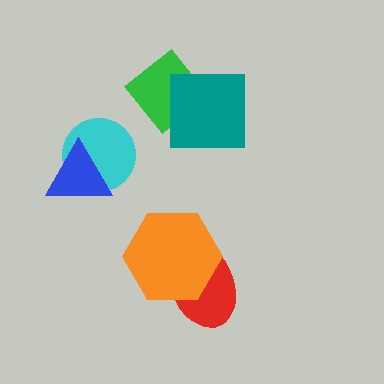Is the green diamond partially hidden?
Yes, it is partially covered by another shape.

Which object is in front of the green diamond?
The teal square is in front of the green diamond.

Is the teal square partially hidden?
No, no other shape covers it.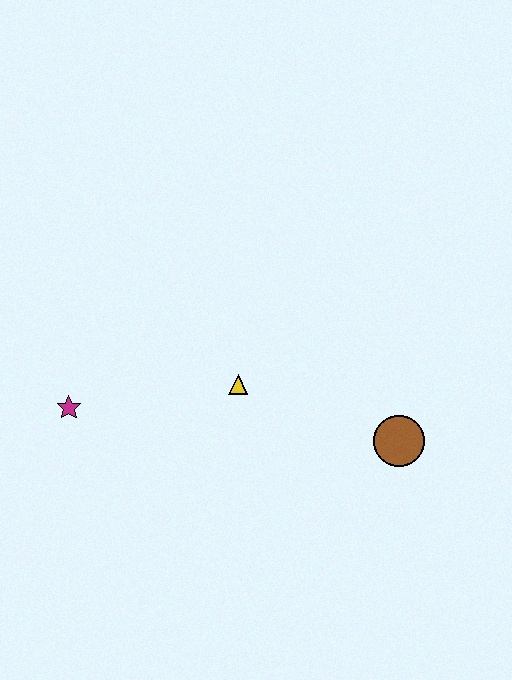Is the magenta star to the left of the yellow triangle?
Yes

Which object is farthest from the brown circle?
The magenta star is farthest from the brown circle.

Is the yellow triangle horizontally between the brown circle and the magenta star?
Yes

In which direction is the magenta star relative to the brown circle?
The magenta star is to the left of the brown circle.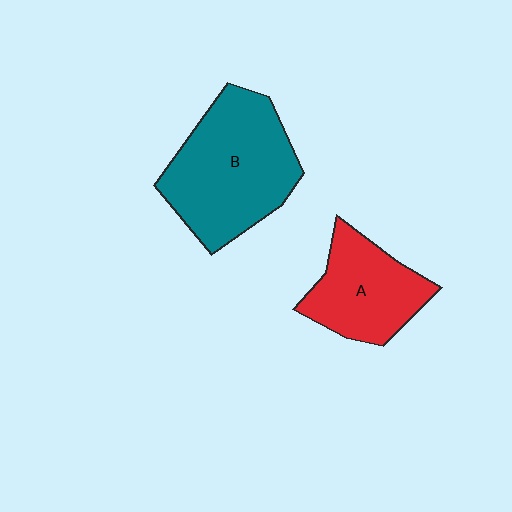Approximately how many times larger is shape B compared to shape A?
Approximately 1.5 times.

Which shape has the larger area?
Shape B (teal).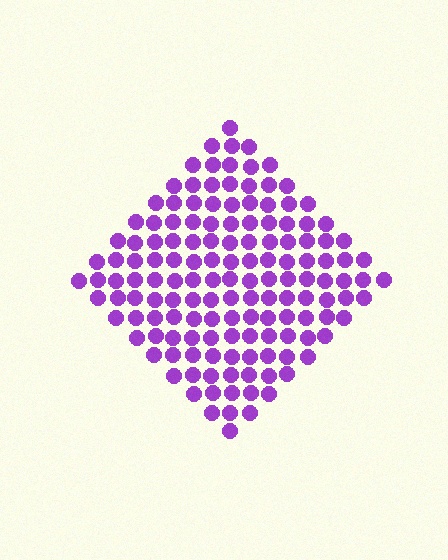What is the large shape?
The large shape is a diamond.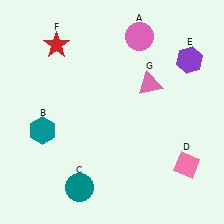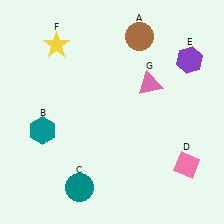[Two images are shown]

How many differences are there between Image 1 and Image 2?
There are 2 differences between the two images.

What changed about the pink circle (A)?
In Image 1, A is pink. In Image 2, it changed to brown.